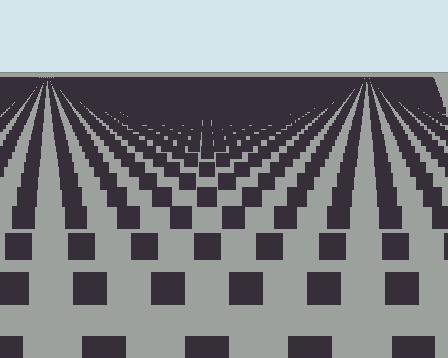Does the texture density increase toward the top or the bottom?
Density increases toward the top.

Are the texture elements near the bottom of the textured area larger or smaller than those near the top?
Larger. Near the bottom, elements are closer to the viewer and appear at a bigger on-screen size.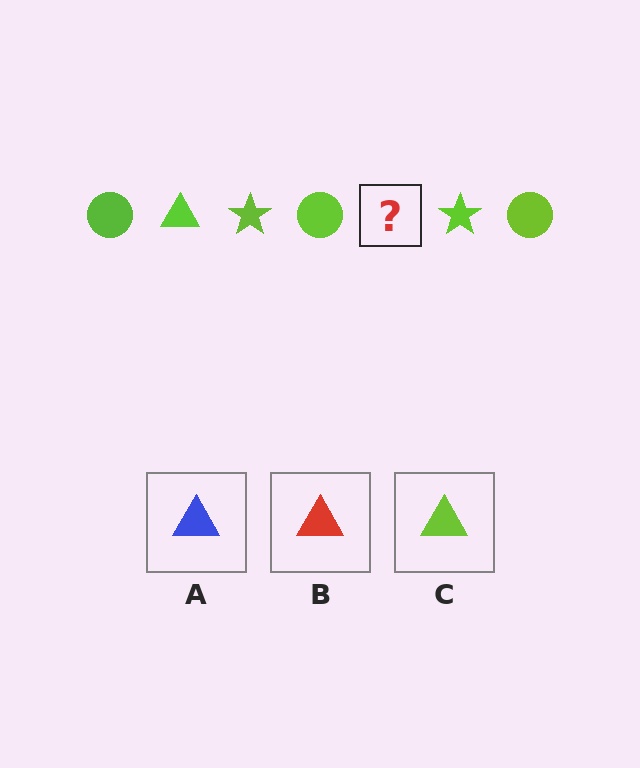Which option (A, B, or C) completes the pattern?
C.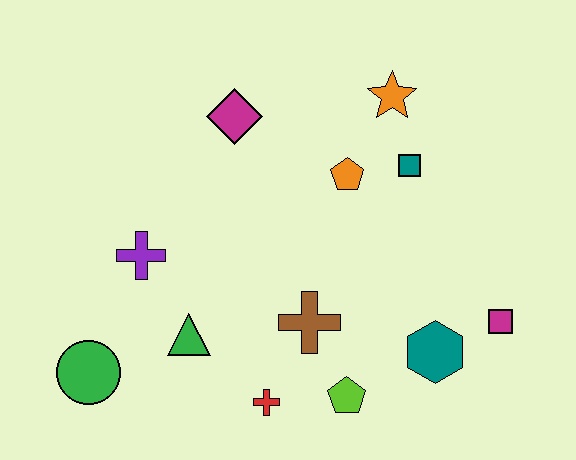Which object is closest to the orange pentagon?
The teal square is closest to the orange pentagon.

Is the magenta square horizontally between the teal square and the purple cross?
No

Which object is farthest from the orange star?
The green circle is farthest from the orange star.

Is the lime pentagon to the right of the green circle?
Yes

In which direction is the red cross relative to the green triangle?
The red cross is to the right of the green triangle.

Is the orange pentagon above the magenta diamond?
No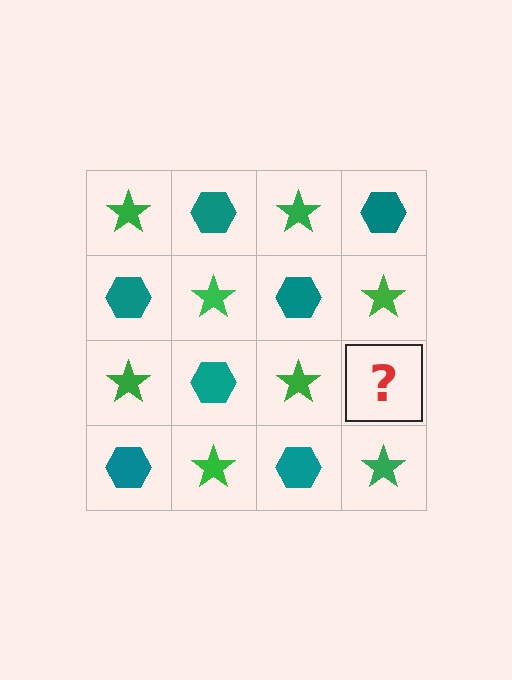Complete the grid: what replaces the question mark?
The question mark should be replaced with a teal hexagon.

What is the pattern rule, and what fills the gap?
The rule is that it alternates green star and teal hexagon in a checkerboard pattern. The gap should be filled with a teal hexagon.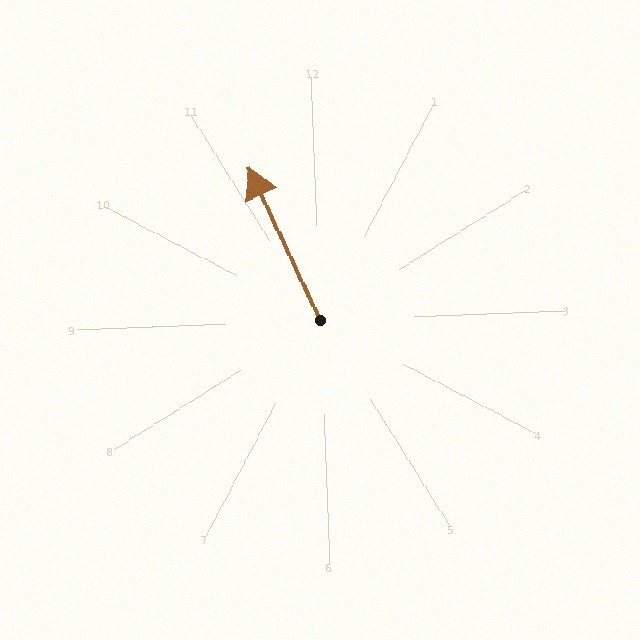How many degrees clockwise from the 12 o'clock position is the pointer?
Approximately 337 degrees.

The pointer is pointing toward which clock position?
Roughly 11 o'clock.